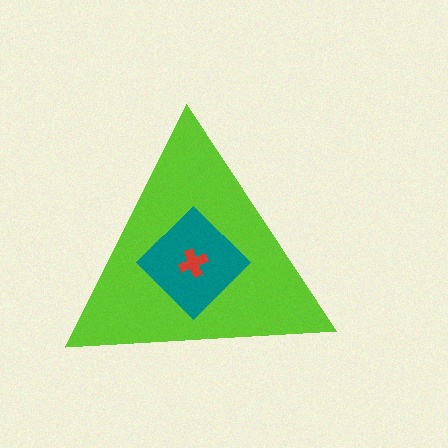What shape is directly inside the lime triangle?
The teal diamond.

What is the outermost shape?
The lime triangle.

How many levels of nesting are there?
3.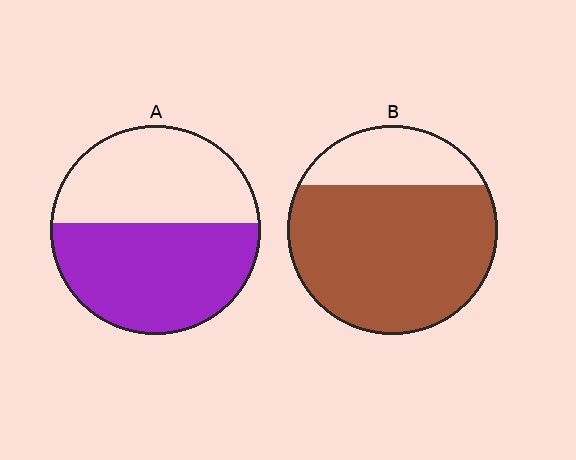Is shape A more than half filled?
Yes.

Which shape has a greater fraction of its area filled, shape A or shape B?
Shape B.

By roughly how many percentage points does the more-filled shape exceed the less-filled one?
By roughly 20 percentage points (B over A).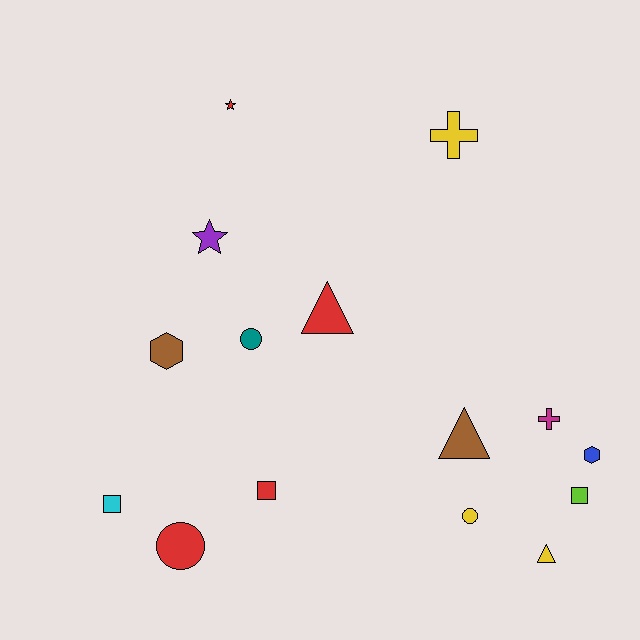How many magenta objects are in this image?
There is 1 magenta object.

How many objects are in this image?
There are 15 objects.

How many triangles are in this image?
There are 3 triangles.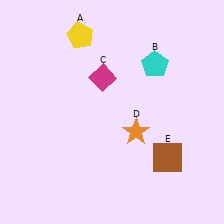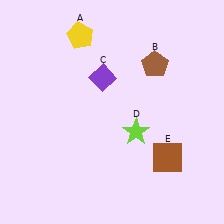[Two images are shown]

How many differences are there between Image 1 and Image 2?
There are 3 differences between the two images.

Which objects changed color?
B changed from cyan to brown. C changed from magenta to purple. D changed from orange to lime.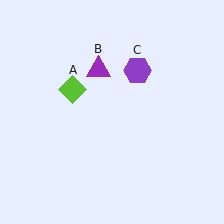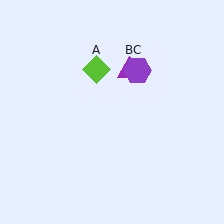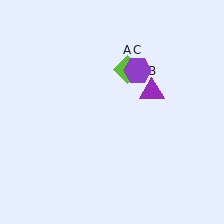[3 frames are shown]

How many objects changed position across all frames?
2 objects changed position: lime diamond (object A), purple triangle (object B).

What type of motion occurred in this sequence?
The lime diamond (object A), purple triangle (object B) rotated clockwise around the center of the scene.